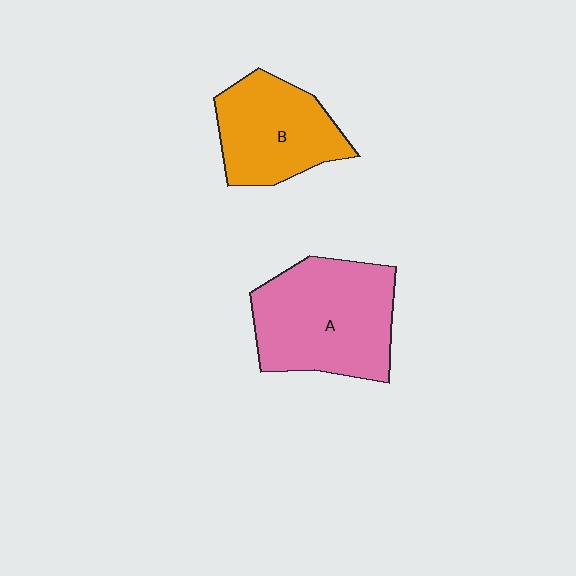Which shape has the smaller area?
Shape B (orange).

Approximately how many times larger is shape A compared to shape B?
Approximately 1.4 times.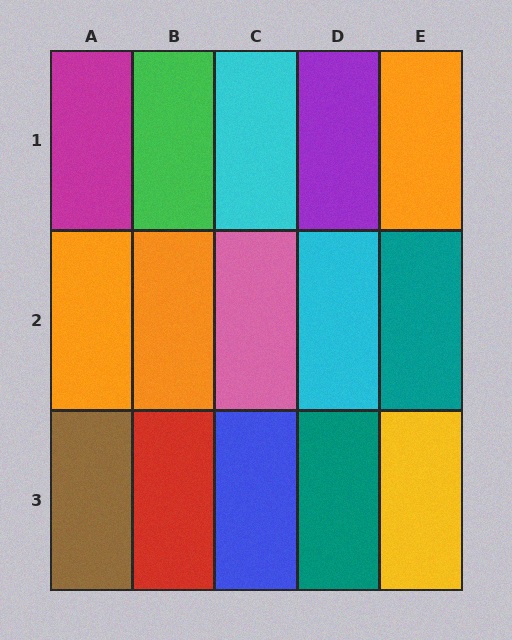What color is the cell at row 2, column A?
Orange.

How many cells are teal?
2 cells are teal.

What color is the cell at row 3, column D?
Teal.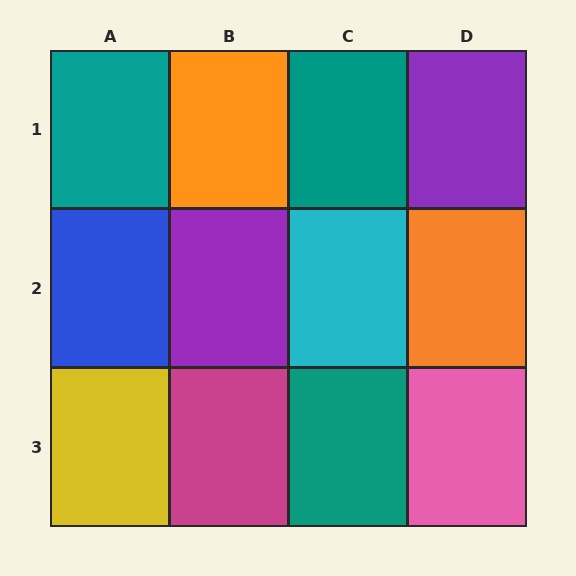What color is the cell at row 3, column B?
Magenta.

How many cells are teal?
3 cells are teal.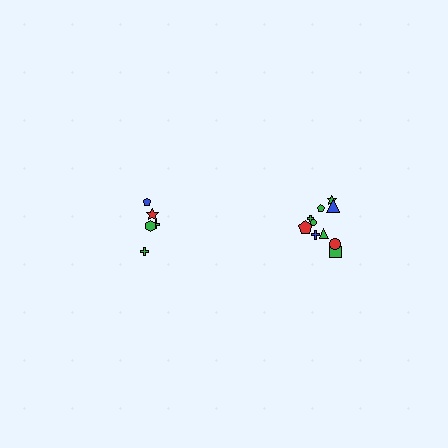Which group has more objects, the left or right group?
The right group.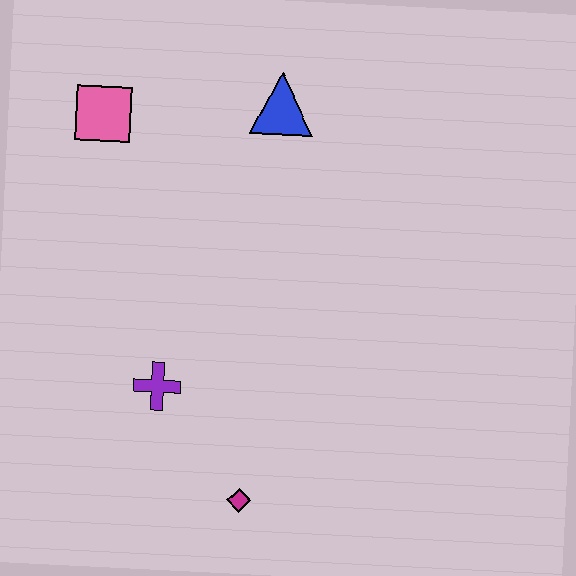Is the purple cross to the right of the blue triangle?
No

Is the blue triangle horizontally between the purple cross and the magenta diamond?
No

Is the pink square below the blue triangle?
Yes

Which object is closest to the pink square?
The blue triangle is closest to the pink square.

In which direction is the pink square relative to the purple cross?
The pink square is above the purple cross.